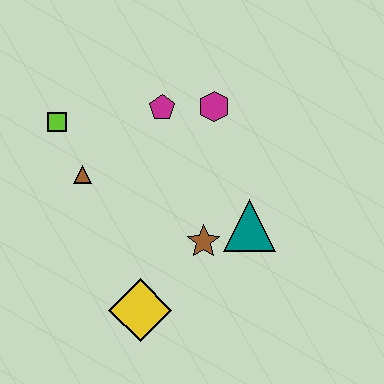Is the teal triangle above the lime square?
No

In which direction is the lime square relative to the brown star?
The lime square is to the left of the brown star.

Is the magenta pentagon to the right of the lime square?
Yes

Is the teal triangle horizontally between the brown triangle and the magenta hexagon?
No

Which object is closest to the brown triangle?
The lime square is closest to the brown triangle.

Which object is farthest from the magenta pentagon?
The yellow diamond is farthest from the magenta pentagon.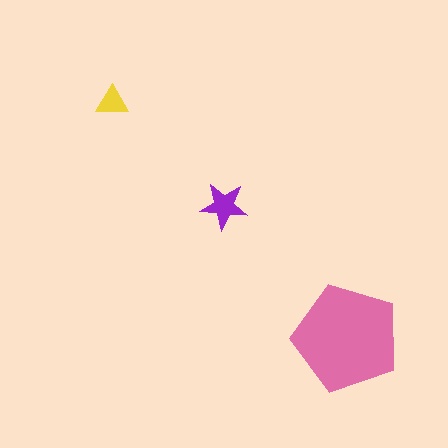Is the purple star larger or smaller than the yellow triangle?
Larger.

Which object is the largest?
The pink pentagon.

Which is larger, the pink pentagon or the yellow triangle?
The pink pentagon.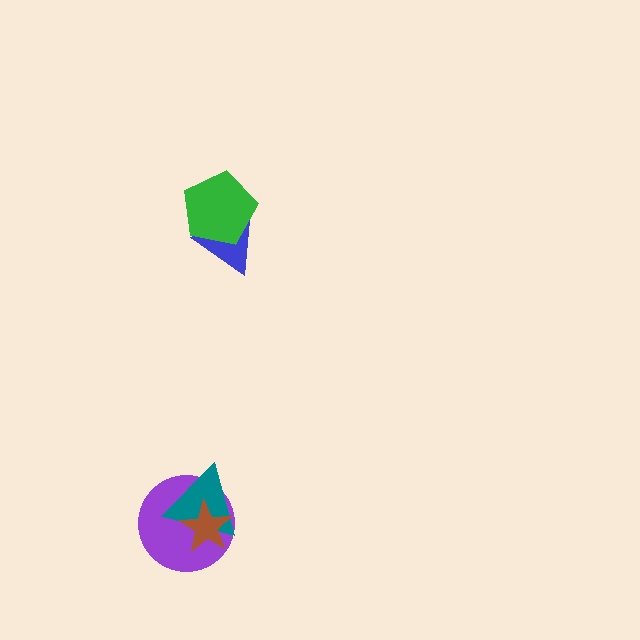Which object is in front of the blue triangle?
The green pentagon is in front of the blue triangle.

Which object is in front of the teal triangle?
The brown star is in front of the teal triangle.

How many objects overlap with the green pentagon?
1 object overlaps with the green pentagon.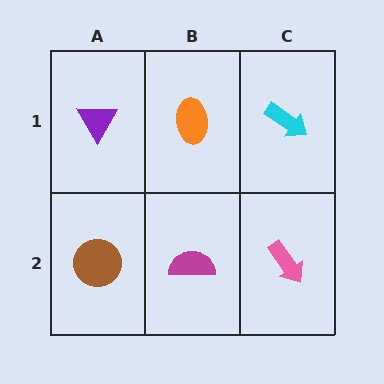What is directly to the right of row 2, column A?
A magenta semicircle.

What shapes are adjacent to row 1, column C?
A pink arrow (row 2, column C), an orange ellipse (row 1, column B).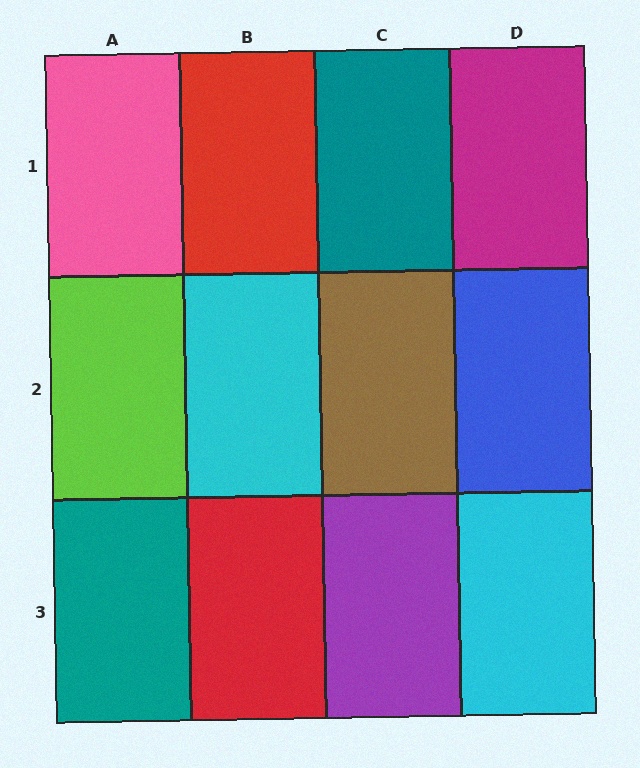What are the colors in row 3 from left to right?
Teal, red, purple, cyan.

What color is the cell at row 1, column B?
Red.